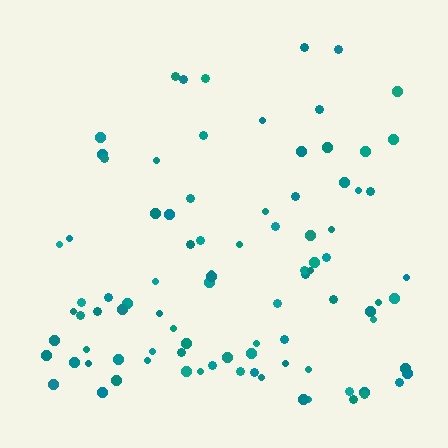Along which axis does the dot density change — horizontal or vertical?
Vertical.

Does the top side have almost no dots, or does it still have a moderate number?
Still a moderate number, just noticeably fewer than the bottom.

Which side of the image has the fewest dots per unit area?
The top.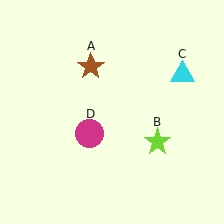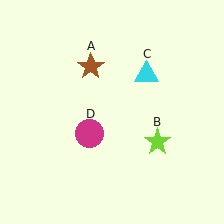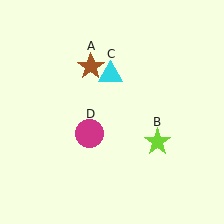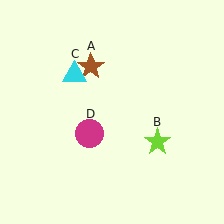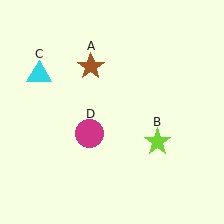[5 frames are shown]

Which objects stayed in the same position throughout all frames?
Brown star (object A) and lime star (object B) and magenta circle (object D) remained stationary.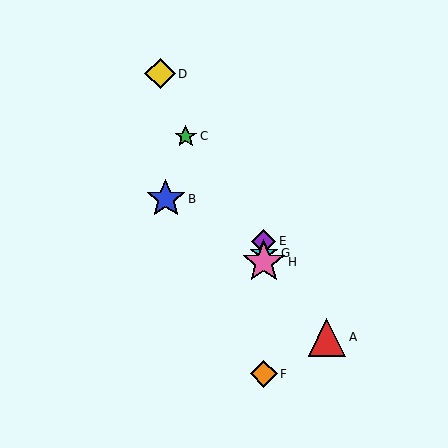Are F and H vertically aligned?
Yes, both are at x≈264.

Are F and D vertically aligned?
No, F is at x≈264 and D is at x≈160.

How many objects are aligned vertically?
4 objects (E, F, G, H) are aligned vertically.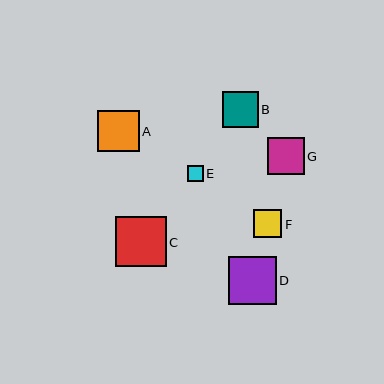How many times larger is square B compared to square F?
Square B is approximately 1.3 times the size of square F.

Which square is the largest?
Square C is the largest with a size of approximately 50 pixels.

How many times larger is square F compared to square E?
Square F is approximately 1.8 times the size of square E.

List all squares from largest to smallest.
From largest to smallest: C, D, A, G, B, F, E.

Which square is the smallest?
Square E is the smallest with a size of approximately 16 pixels.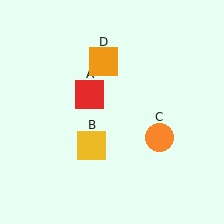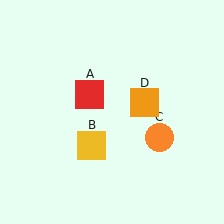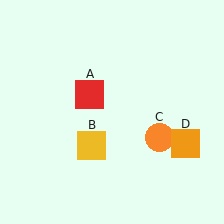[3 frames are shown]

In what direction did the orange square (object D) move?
The orange square (object D) moved down and to the right.